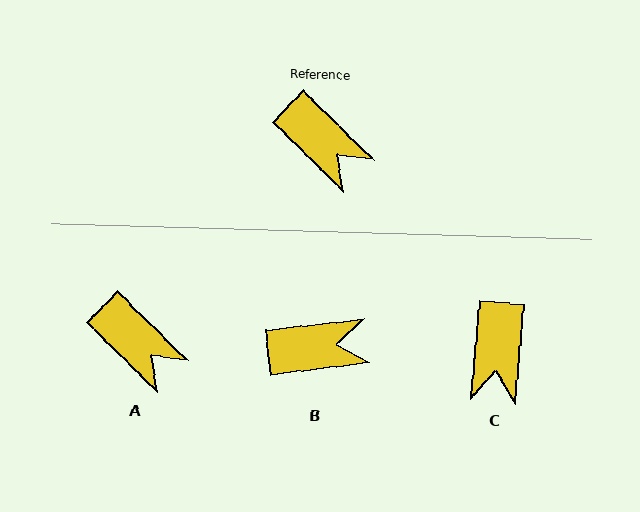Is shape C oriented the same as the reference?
No, it is off by about 51 degrees.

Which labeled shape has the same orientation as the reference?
A.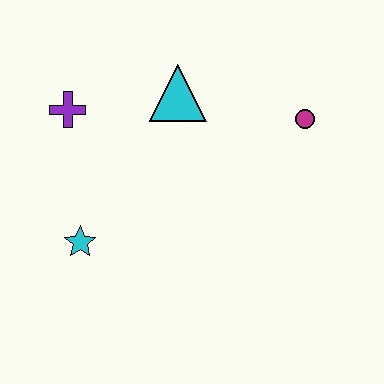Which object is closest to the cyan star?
The purple cross is closest to the cyan star.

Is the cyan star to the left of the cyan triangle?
Yes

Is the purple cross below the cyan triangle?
Yes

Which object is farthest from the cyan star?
The magenta circle is farthest from the cyan star.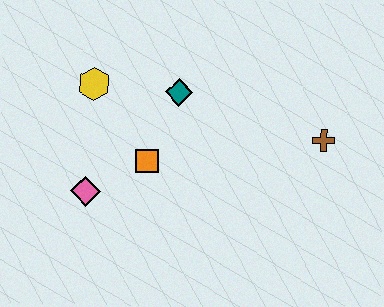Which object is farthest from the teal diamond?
The brown cross is farthest from the teal diamond.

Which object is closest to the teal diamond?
The orange square is closest to the teal diamond.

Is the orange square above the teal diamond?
No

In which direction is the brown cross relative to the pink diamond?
The brown cross is to the right of the pink diamond.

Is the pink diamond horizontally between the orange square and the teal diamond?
No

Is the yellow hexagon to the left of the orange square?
Yes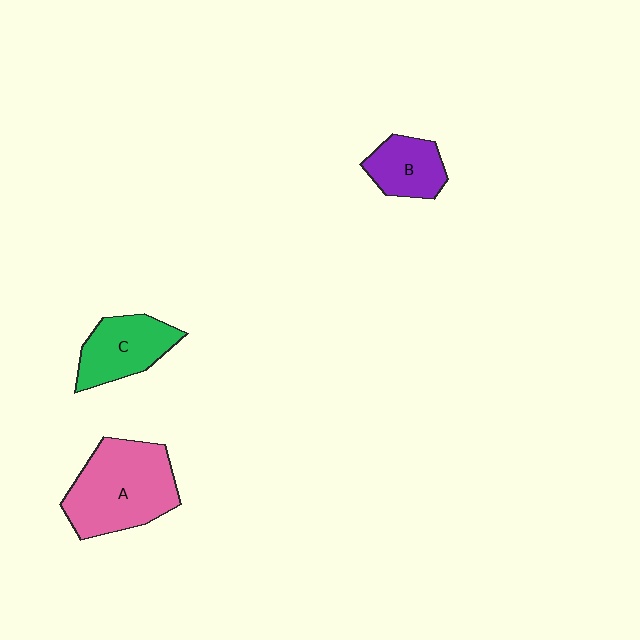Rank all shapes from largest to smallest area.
From largest to smallest: A (pink), C (green), B (purple).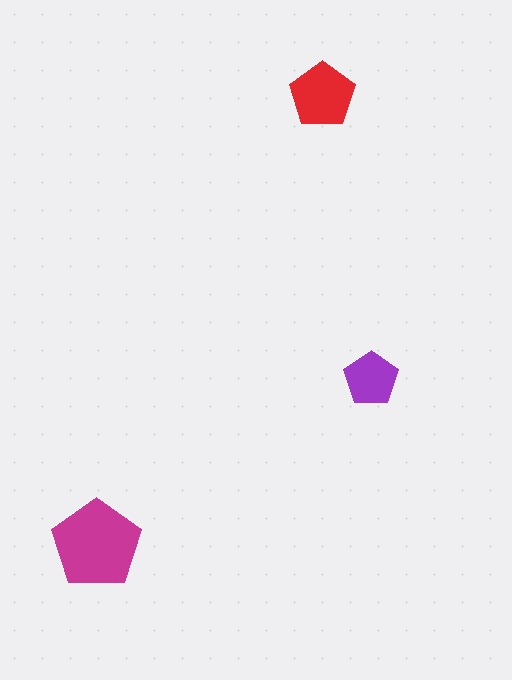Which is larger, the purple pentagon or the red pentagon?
The red one.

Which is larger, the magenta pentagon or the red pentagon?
The magenta one.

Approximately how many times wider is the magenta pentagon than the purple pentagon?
About 1.5 times wider.